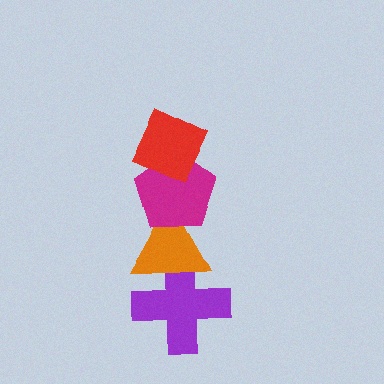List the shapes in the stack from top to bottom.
From top to bottom: the red diamond, the magenta pentagon, the orange triangle, the purple cross.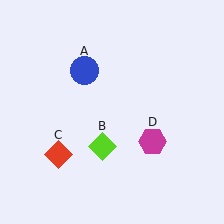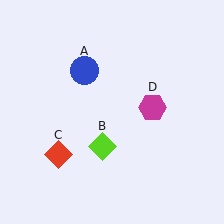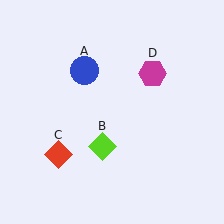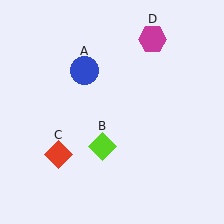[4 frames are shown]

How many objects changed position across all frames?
1 object changed position: magenta hexagon (object D).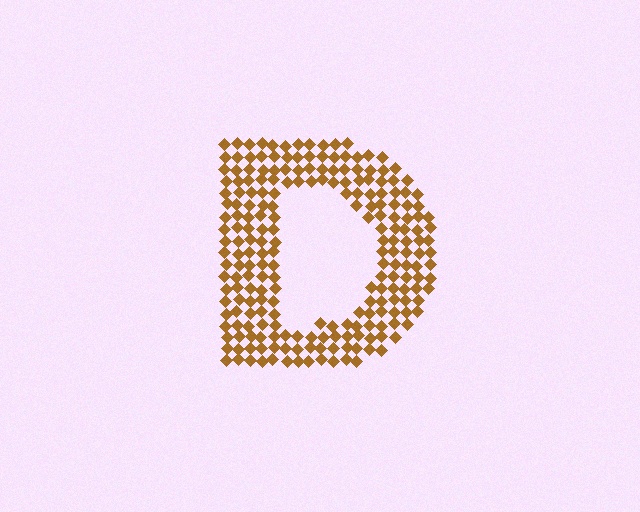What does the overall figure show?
The overall figure shows the letter D.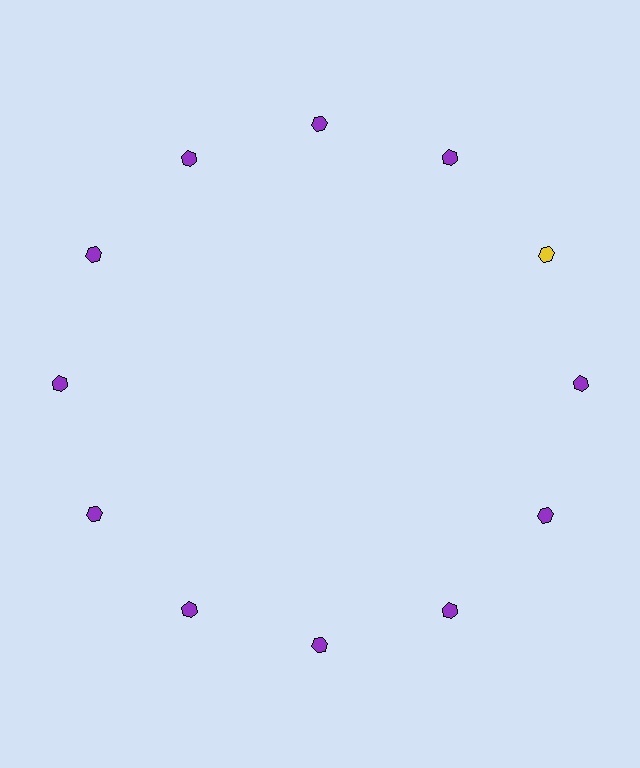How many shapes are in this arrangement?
There are 12 shapes arranged in a ring pattern.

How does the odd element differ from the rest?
It has a different color: yellow instead of purple.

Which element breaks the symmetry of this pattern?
The yellow hexagon at roughly the 2 o'clock position breaks the symmetry. All other shapes are purple hexagons.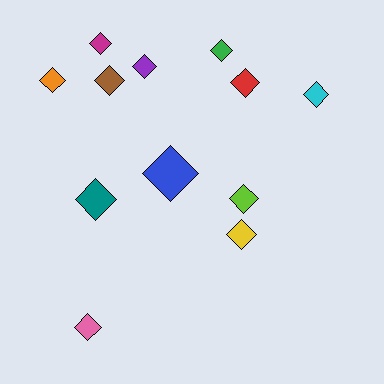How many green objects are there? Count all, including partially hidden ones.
There is 1 green object.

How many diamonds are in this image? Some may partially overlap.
There are 12 diamonds.